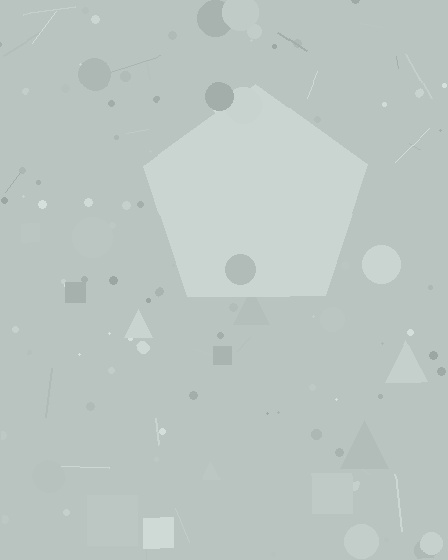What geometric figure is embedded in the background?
A pentagon is embedded in the background.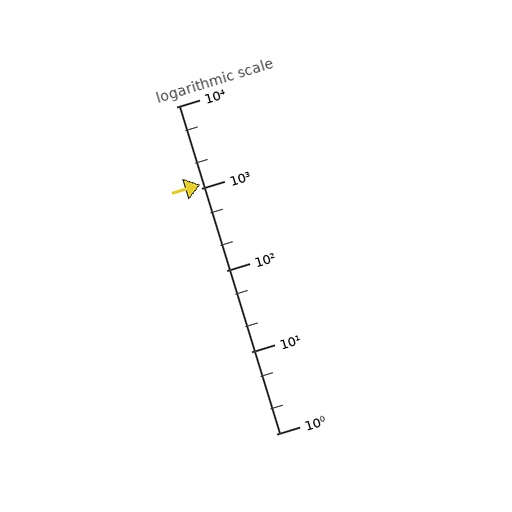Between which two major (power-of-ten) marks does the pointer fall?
The pointer is between 1000 and 10000.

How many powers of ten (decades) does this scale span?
The scale spans 4 decades, from 1 to 10000.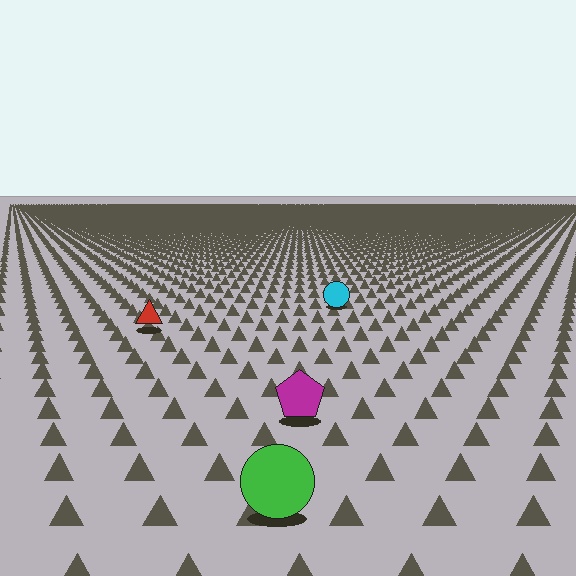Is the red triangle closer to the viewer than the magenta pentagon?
No. The magenta pentagon is closer — you can tell from the texture gradient: the ground texture is coarser near it.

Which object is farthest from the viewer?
The cyan circle is farthest from the viewer. It appears smaller and the ground texture around it is denser.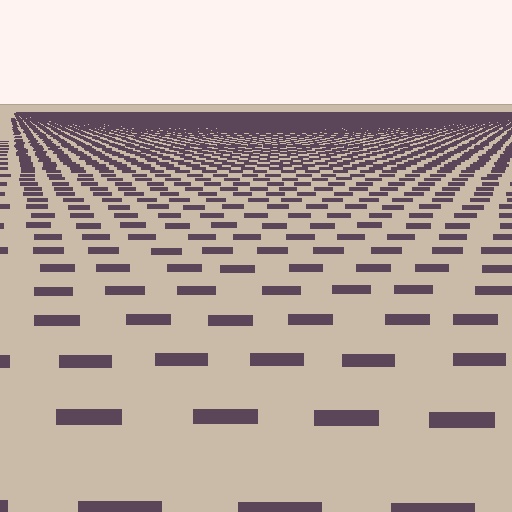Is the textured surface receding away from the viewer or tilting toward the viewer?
The surface is receding away from the viewer. Texture elements get smaller and denser toward the top.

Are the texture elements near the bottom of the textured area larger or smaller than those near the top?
Larger. Near the bottom, elements are closer to the viewer and appear at a bigger on-screen size.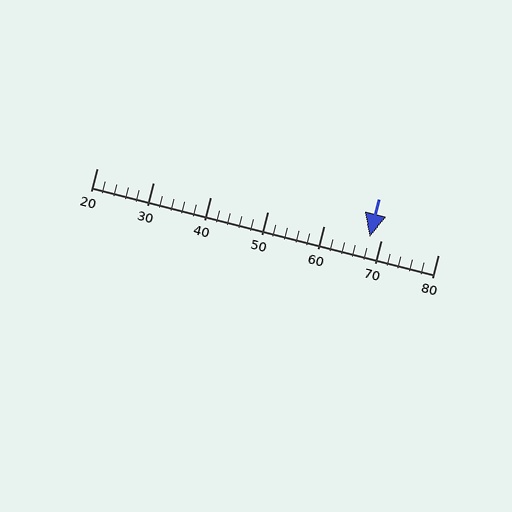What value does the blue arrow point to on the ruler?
The blue arrow points to approximately 68.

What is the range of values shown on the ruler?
The ruler shows values from 20 to 80.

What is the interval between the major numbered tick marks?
The major tick marks are spaced 10 units apart.